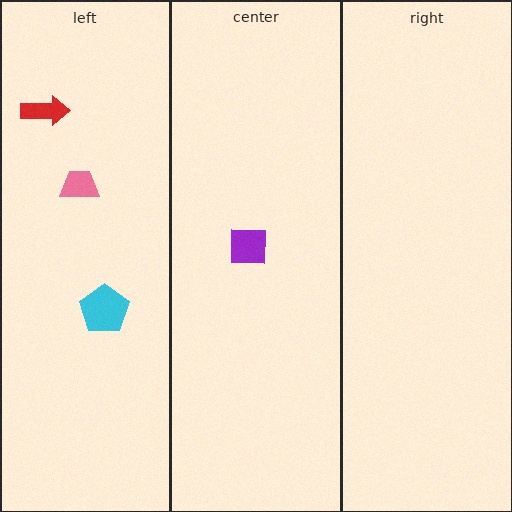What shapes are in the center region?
The purple square.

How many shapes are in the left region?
3.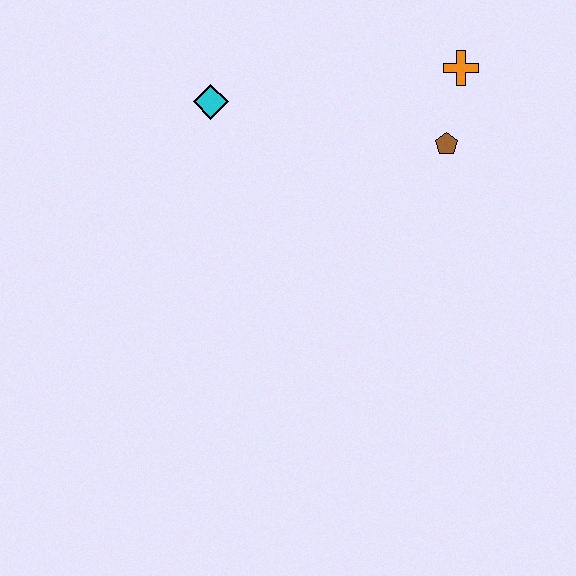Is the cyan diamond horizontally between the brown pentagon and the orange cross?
No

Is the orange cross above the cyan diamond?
Yes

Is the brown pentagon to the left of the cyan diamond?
No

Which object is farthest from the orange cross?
The cyan diamond is farthest from the orange cross.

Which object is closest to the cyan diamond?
The brown pentagon is closest to the cyan diamond.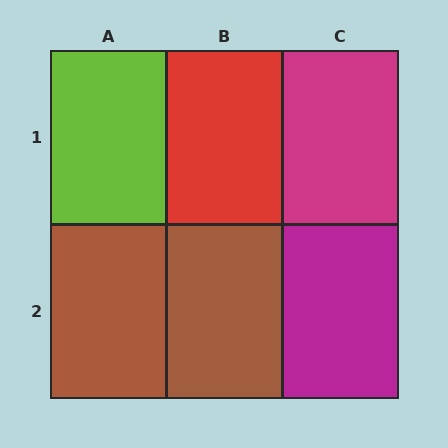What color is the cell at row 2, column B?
Brown.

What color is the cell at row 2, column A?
Brown.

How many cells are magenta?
2 cells are magenta.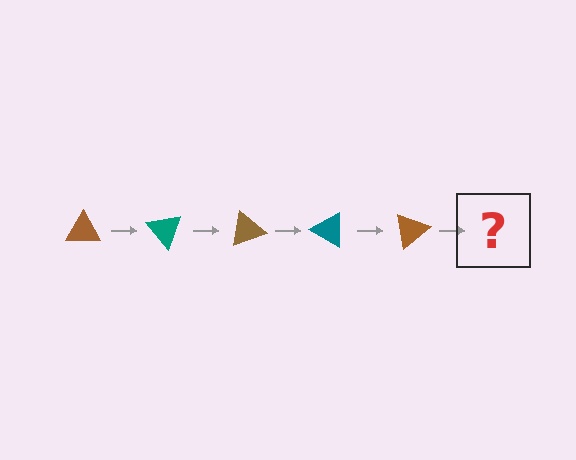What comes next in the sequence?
The next element should be a teal triangle, rotated 250 degrees from the start.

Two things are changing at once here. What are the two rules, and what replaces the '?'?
The two rules are that it rotates 50 degrees each step and the color cycles through brown and teal. The '?' should be a teal triangle, rotated 250 degrees from the start.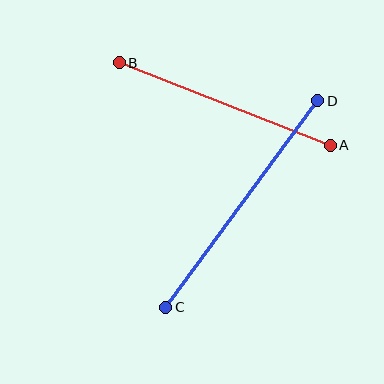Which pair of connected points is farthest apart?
Points C and D are farthest apart.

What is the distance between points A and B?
The distance is approximately 227 pixels.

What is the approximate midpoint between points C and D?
The midpoint is at approximately (242, 204) pixels.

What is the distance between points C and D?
The distance is approximately 256 pixels.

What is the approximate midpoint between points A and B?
The midpoint is at approximately (225, 104) pixels.